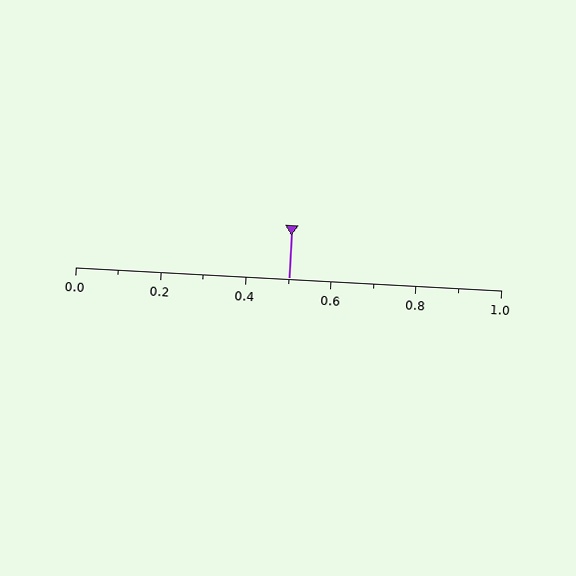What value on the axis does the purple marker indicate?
The marker indicates approximately 0.5.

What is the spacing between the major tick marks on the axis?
The major ticks are spaced 0.2 apart.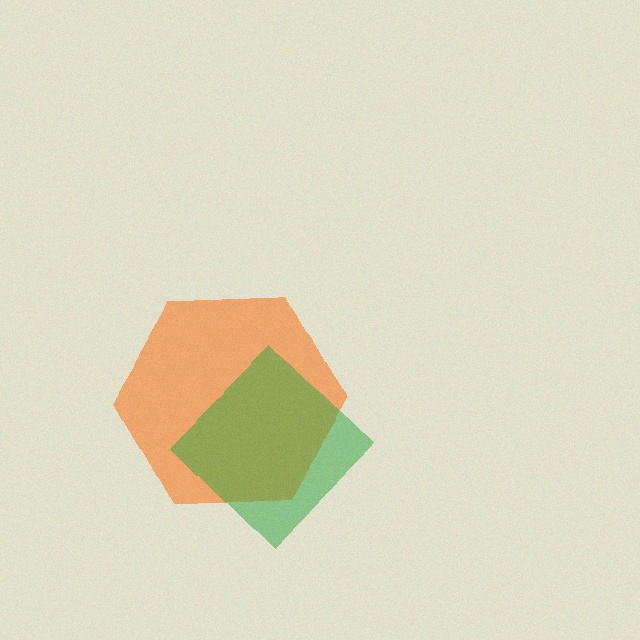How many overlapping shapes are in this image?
There are 2 overlapping shapes in the image.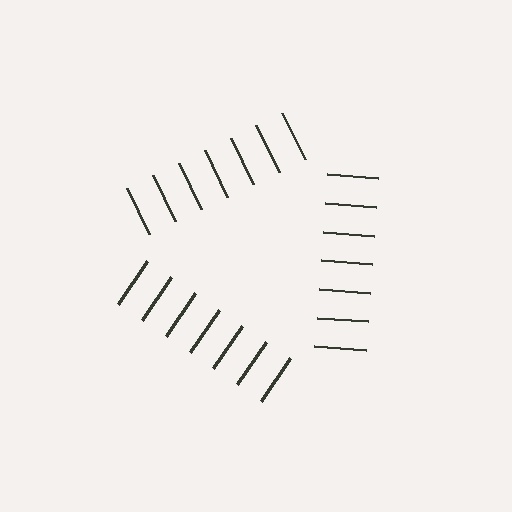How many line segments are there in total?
21 — 7 along each of the 3 edges.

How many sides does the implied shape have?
3 sides — the line-ends trace a triangle.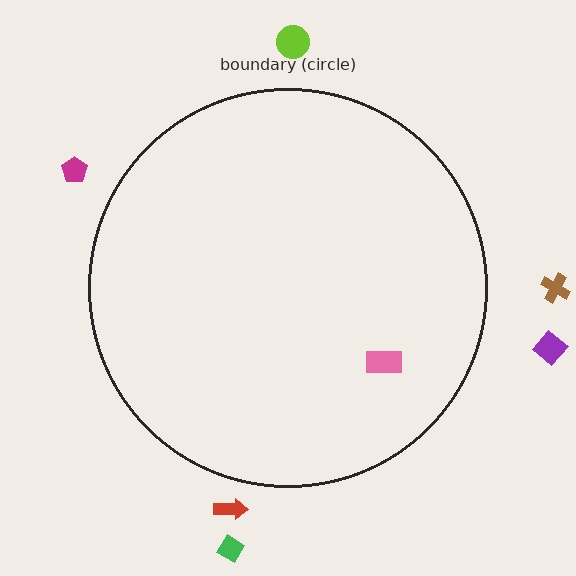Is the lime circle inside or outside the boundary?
Outside.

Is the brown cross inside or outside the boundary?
Outside.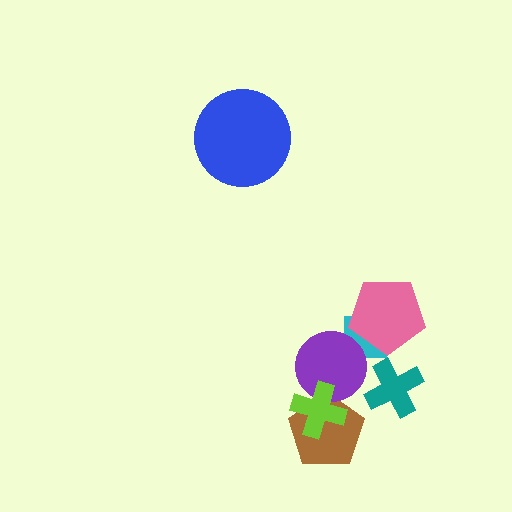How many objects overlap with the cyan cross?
2 objects overlap with the cyan cross.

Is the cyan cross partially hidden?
Yes, it is partially covered by another shape.